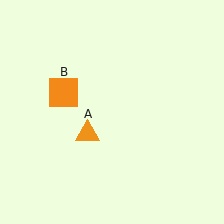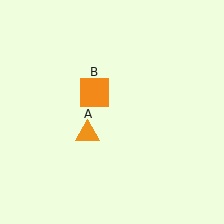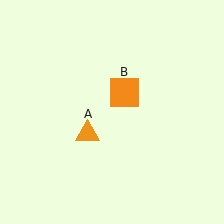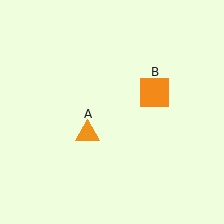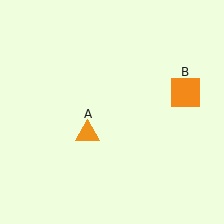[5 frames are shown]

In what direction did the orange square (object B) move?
The orange square (object B) moved right.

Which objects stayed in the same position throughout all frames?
Orange triangle (object A) remained stationary.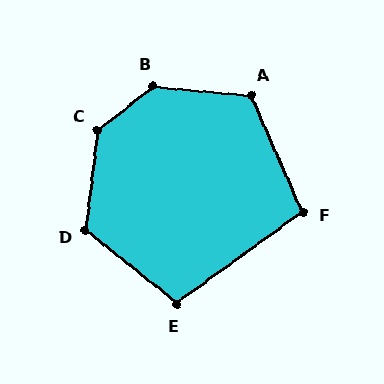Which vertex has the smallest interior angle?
F, at approximately 102 degrees.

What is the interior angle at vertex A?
Approximately 120 degrees (obtuse).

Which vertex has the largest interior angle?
B, at approximately 136 degrees.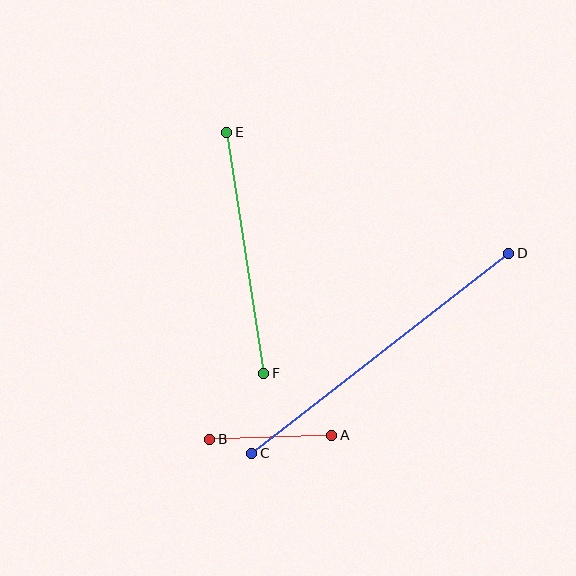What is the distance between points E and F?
The distance is approximately 244 pixels.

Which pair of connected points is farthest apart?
Points C and D are farthest apart.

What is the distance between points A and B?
The distance is approximately 122 pixels.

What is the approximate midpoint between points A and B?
The midpoint is at approximately (271, 437) pixels.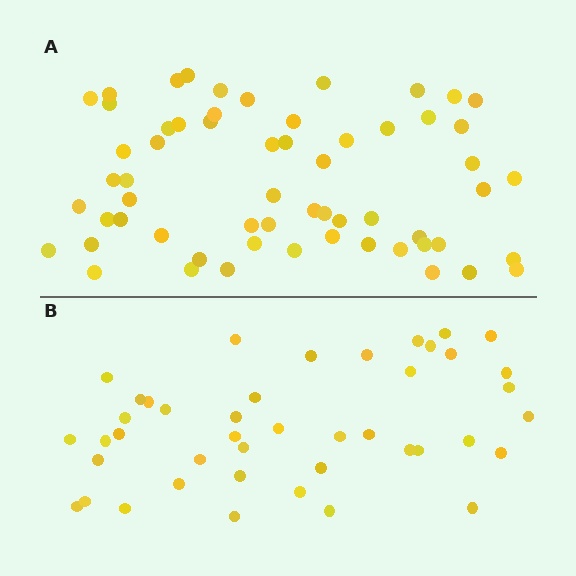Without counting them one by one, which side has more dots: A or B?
Region A (the top region) has more dots.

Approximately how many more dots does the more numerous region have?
Region A has approximately 15 more dots than region B.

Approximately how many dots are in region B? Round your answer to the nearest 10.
About 40 dots. (The exact count is 43, which rounds to 40.)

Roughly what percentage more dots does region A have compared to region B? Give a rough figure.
About 40% more.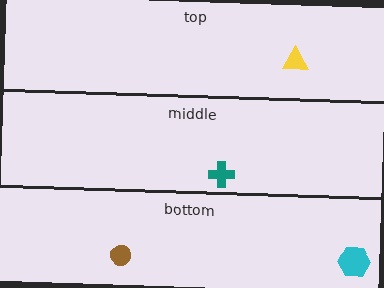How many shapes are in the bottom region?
2.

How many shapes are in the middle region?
1.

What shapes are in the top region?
The yellow triangle.